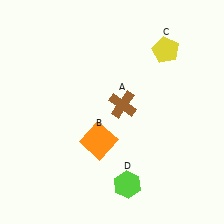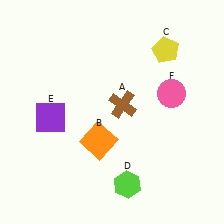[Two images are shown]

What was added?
A purple square (E), a pink circle (F) were added in Image 2.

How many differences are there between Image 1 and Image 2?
There are 2 differences between the two images.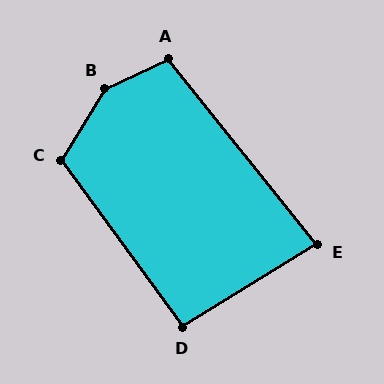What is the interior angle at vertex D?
Approximately 95 degrees (approximately right).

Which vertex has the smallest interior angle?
E, at approximately 83 degrees.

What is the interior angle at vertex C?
Approximately 112 degrees (obtuse).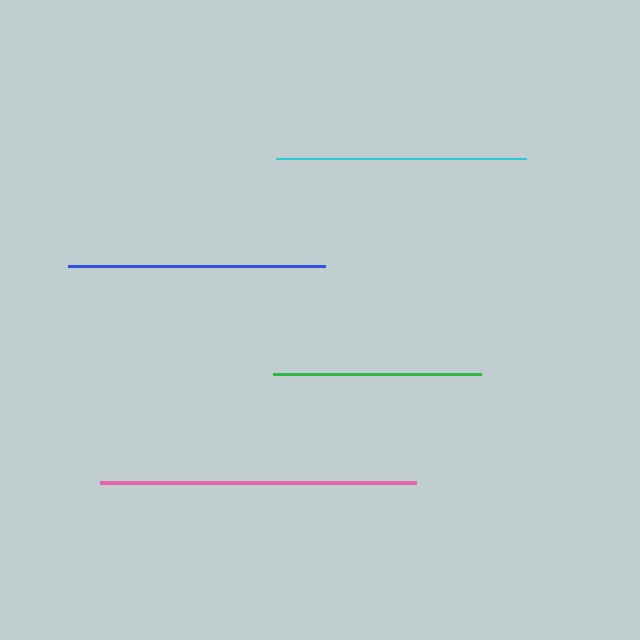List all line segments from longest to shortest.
From longest to shortest: pink, blue, cyan, green.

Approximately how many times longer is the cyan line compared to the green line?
The cyan line is approximately 1.2 times the length of the green line.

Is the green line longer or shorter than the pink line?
The pink line is longer than the green line.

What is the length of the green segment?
The green segment is approximately 209 pixels long.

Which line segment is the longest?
The pink line is the longest at approximately 316 pixels.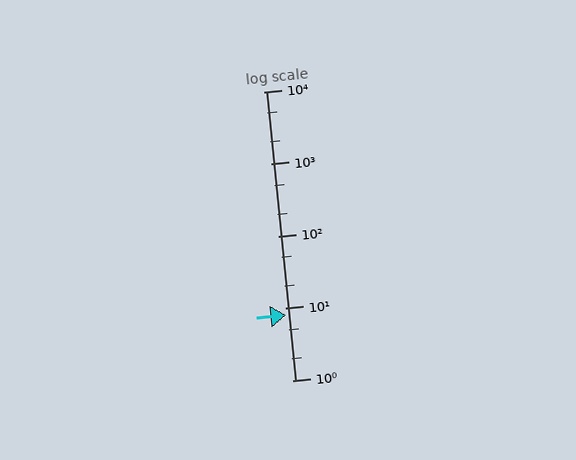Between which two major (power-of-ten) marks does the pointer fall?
The pointer is between 1 and 10.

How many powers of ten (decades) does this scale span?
The scale spans 4 decades, from 1 to 10000.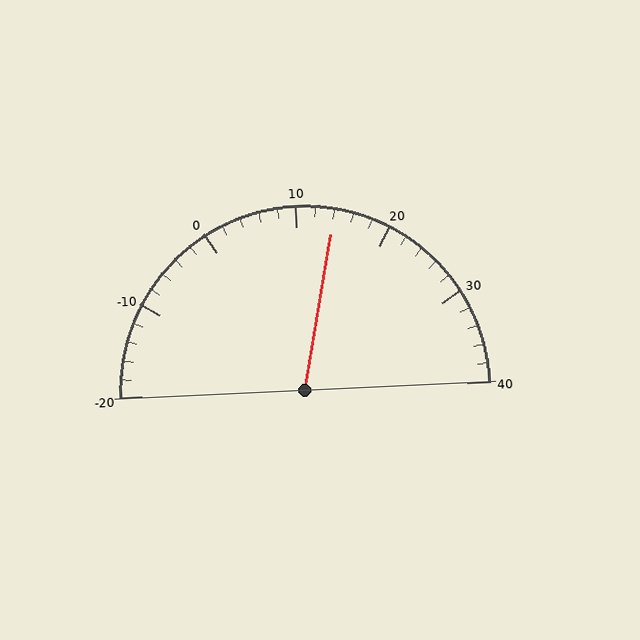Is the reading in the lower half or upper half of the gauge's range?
The reading is in the upper half of the range (-20 to 40).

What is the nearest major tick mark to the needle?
The nearest major tick mark is 10.